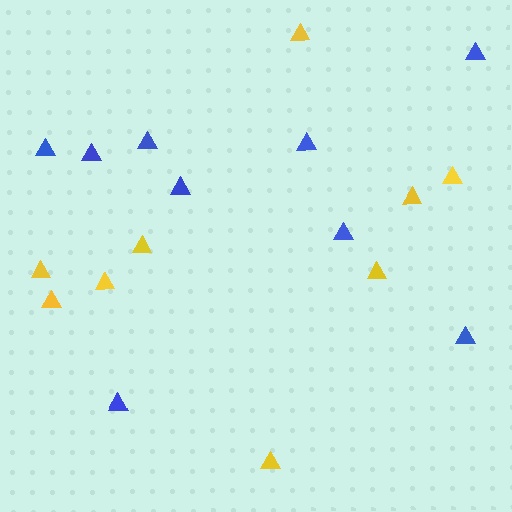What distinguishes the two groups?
There are 2 groups: one group of blue triangles (9) and one group of yellow triangles (9).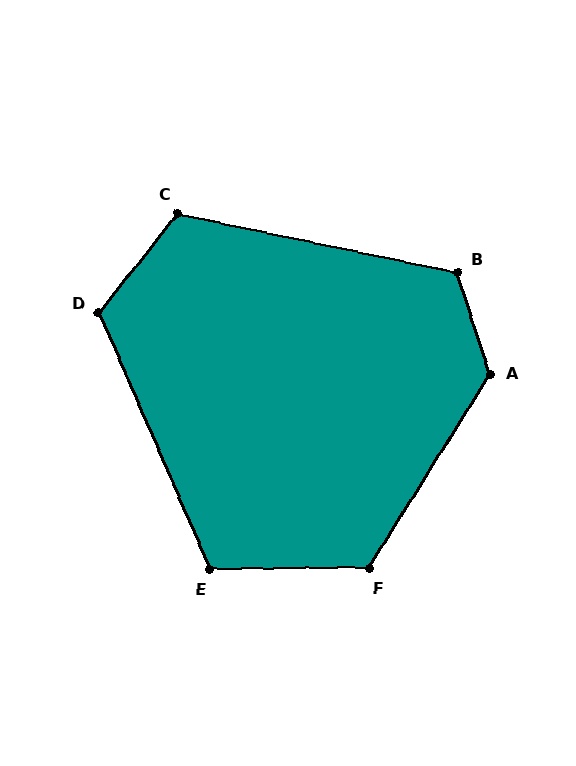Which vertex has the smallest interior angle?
E, at approximately 113 degrees.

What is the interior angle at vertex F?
Approximately 122 degrees (obtuse).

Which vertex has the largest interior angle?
A, at approximately 130 degrees.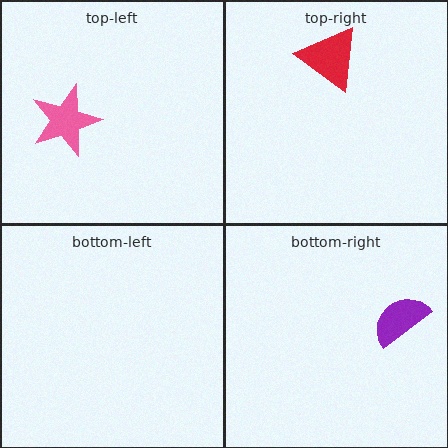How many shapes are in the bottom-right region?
1.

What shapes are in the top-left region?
The pink star.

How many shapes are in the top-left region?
1.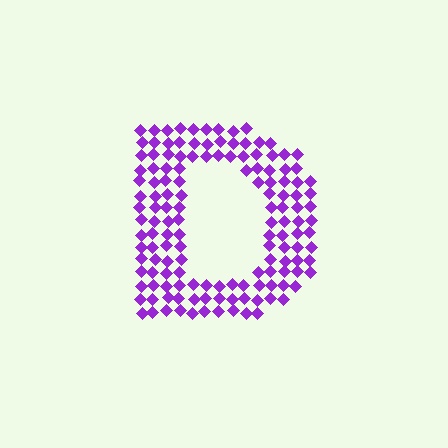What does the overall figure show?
The overall figure shows the letter D.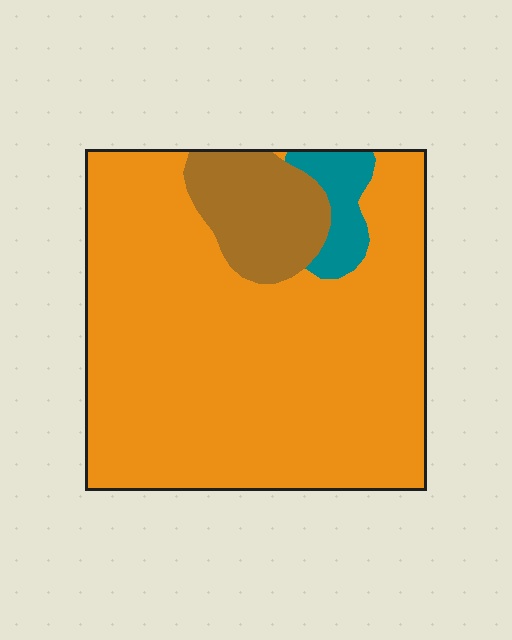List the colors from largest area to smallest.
From largest to smallest: orange, brown, teal.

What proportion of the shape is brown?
Brown covers about 10% of the shape.